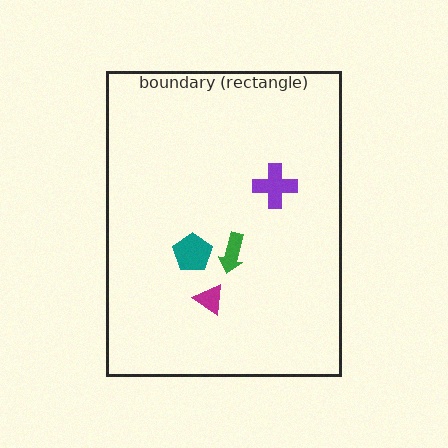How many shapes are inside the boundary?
4 inside, 0 outside.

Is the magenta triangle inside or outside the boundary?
Inside.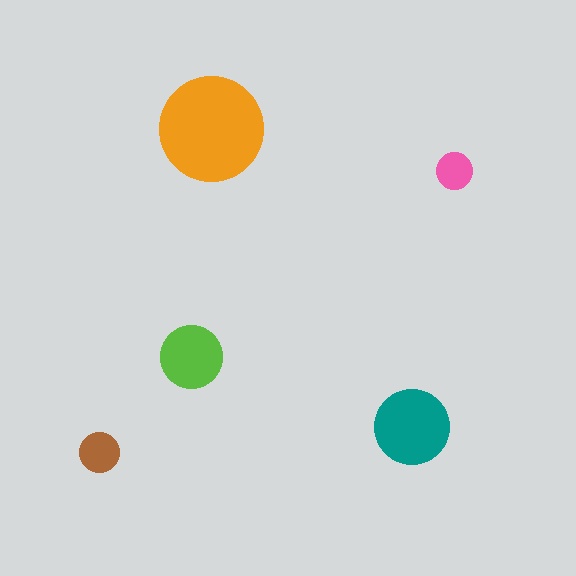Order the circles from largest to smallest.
the orange one, the teal one, the lime one, the brown one, the pink one.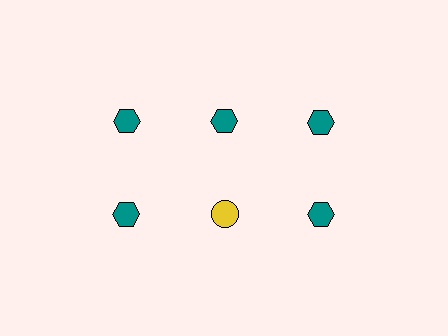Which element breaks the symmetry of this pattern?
The yellow circle in the second row, second from left column breaks the symmetry. All other shapes are teal hexagons.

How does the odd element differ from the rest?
It differs in both color (yellow instead of teal) and shape (circle instead of hexagon).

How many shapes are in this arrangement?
There are 6 shapes arranged in a grid pattern.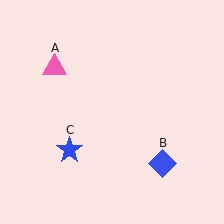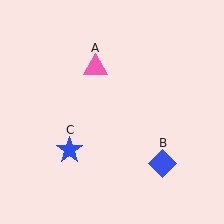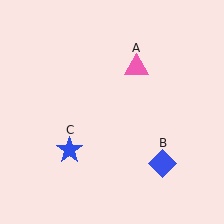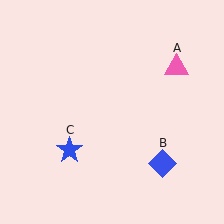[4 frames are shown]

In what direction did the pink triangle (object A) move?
The pink triangle (object A) moved right.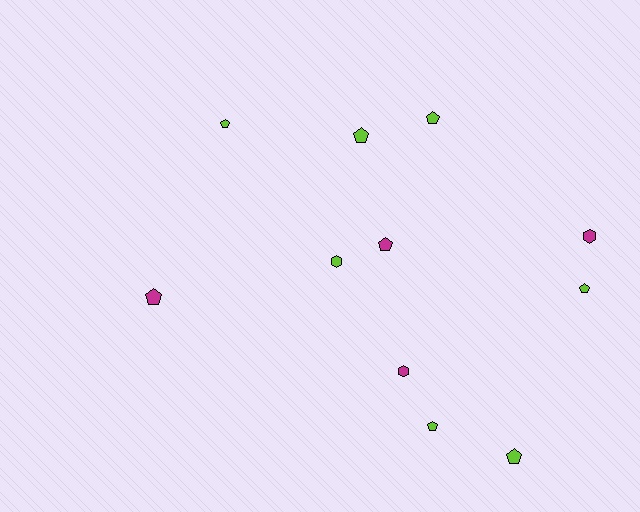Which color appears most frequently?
Lime, with 7 objects.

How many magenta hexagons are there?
There are 2 magenta hexagons.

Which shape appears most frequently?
Pentagon, with 8 objects.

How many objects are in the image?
There are 11 objects.